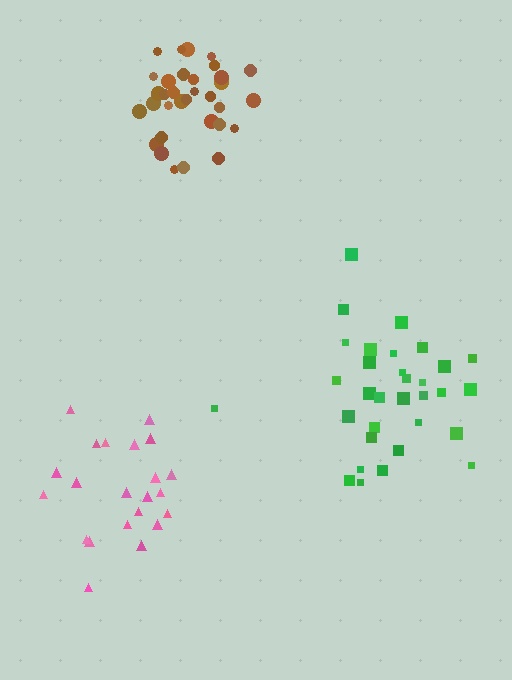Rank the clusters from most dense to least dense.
brown, pink, green.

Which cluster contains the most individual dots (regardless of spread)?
Brown (33).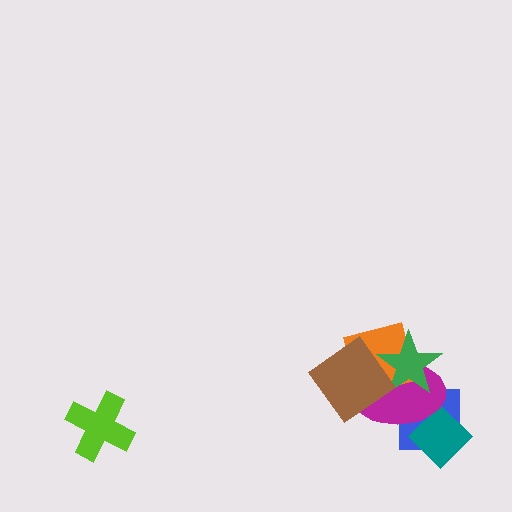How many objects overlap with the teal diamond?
2 objects overlap with the teal diamond.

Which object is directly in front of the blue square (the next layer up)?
The teal diamond is directly in front of the blue square.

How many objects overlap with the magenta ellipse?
5 objects overlap with the magenta ellipse.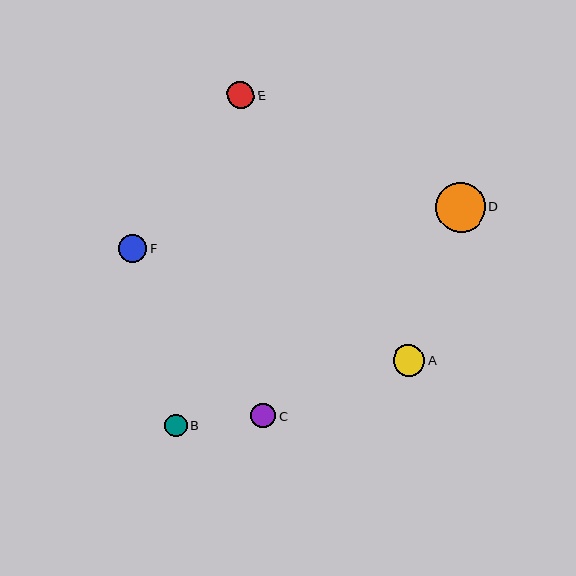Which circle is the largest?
Circle D is the largest with a size of approximately 49 pixels.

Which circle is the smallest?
Circle B is the smallest with a size of approximately 23 pixels.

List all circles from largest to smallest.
From largest to smallest: D, A, F, E, C, B.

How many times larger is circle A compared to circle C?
Circle A is approximately 1.3 times the size of circle C.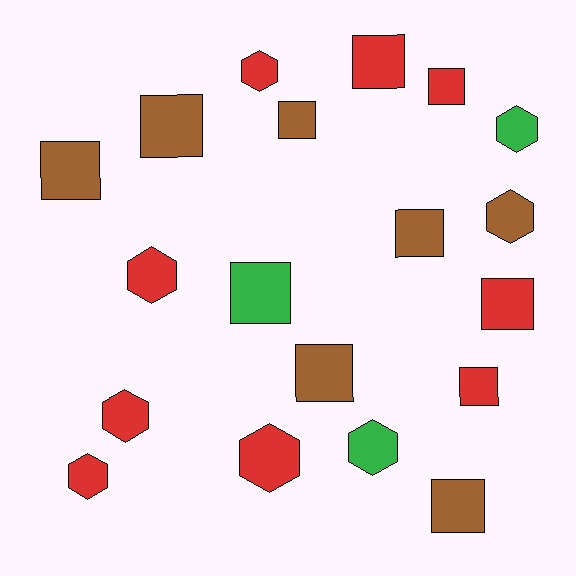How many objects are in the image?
There are 19 objects.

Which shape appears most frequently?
Square, with 11 objects.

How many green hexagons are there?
There are 2 green hexagons.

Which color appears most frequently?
Red, with 9 objects.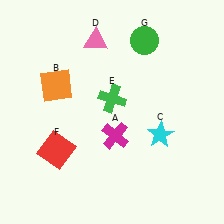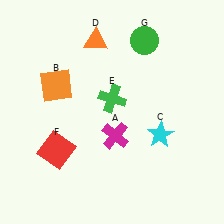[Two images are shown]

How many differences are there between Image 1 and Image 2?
There is 1 difference between the two images.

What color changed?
The triangle (D) changed from pink in Image 1 to orange in Image 2.